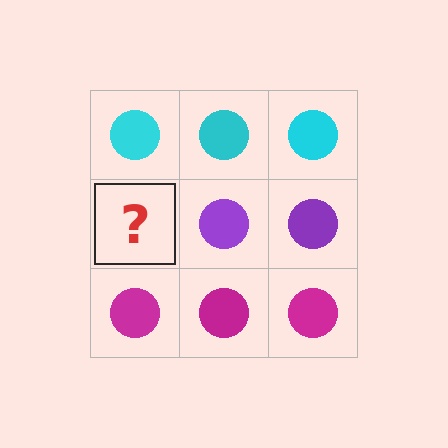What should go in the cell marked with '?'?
The missing cell should contain a purple circle.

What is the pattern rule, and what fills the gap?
The rule is that each row has a consistent color. The gap should be filled with a purple circle.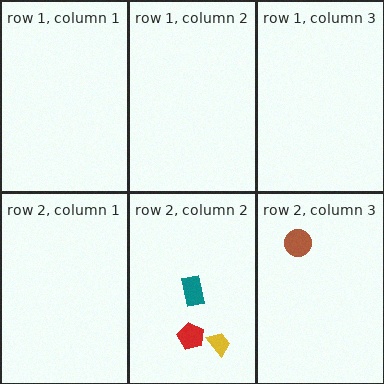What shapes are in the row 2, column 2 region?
The teal rectangle, the red pentagon, the yellow trapezoid.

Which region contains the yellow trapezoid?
The row 2, column 2 region.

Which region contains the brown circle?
The row 2, column 3 region.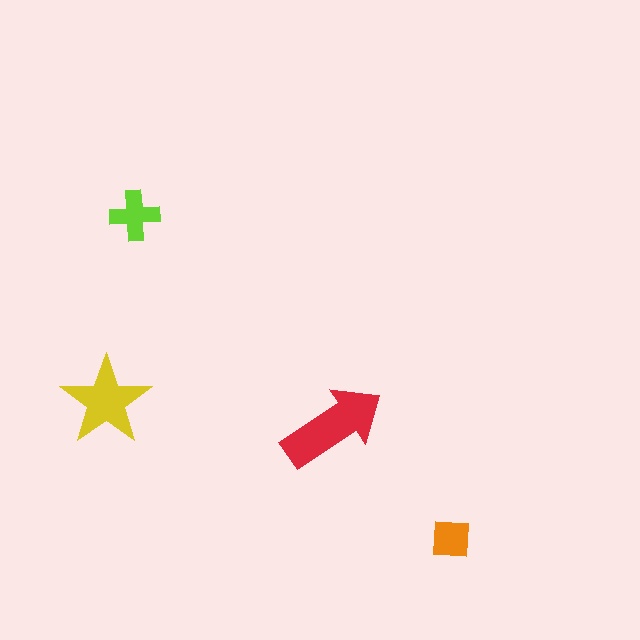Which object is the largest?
The red arrow.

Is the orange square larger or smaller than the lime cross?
Smaller.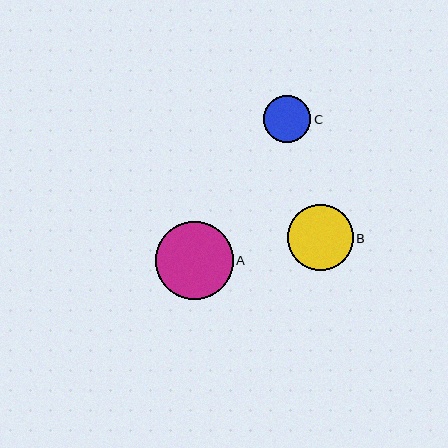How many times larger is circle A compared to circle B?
Circle A is approximately 1.2 times the size of circle B.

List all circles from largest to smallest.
From largest to smallest: A, B, C.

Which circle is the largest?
Circle A is the largest with a size of approximately 77 pixels.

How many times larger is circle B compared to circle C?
Circle B is approximately 1.4 times the size of circle C.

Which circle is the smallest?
Circle C is the smallest with a size of approximately 47 pixels.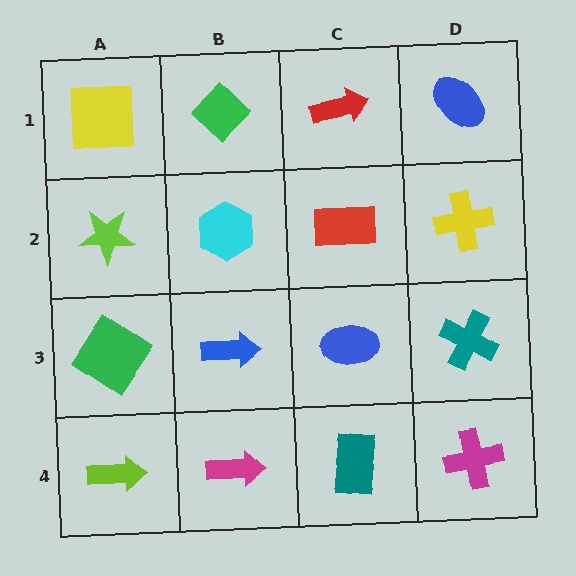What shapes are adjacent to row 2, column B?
A green diamond (row 1, column B), a blue arrow (row 3, column B), a lime star (row 2, column A), a red rectangle (row 2, column C).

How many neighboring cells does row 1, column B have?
3.